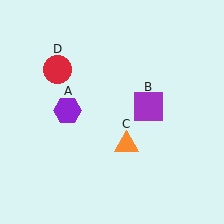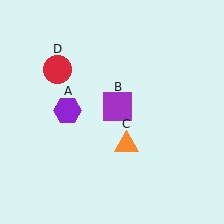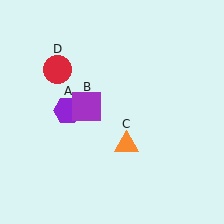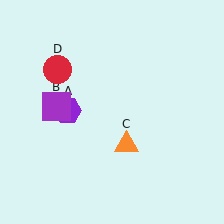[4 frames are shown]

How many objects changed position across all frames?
1 object changed position: purple square (object B).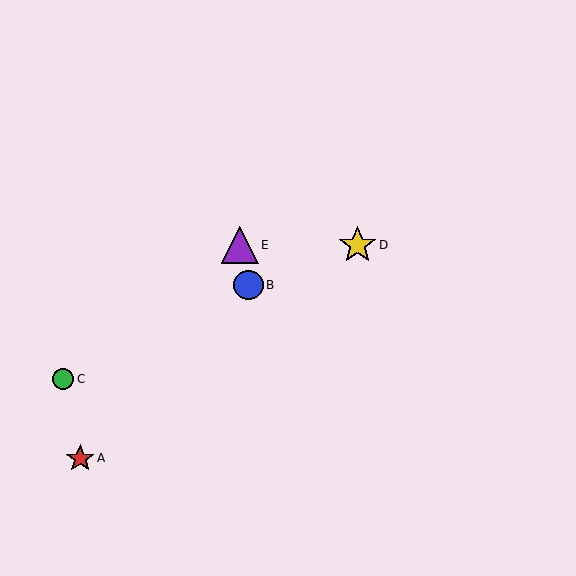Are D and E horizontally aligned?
Yes, both are at y≈245.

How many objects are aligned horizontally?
2 objects (D, E) are aligned horizontally.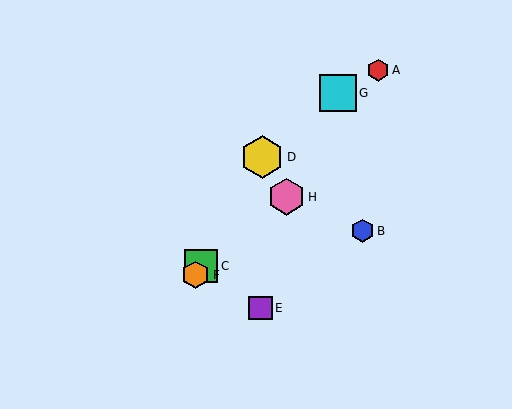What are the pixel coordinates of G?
Object G is at (338, 93).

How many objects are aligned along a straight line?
3 objects (C, D, F) are aligned along a straight line.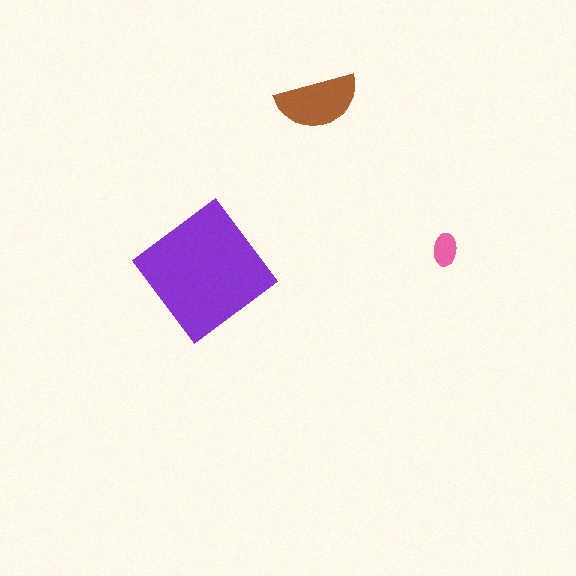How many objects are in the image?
There are 3 objects in the image.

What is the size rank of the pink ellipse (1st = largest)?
3rd.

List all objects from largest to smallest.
The purple diamond, the brown semicircle, the pink ellipse.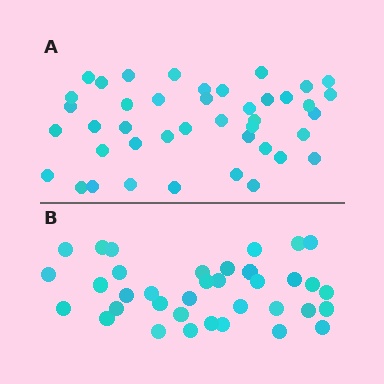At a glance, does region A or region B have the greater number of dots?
Region A (the top region) has more dots.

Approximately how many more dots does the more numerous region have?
Region A has about 6 more dots than region B.